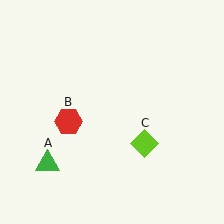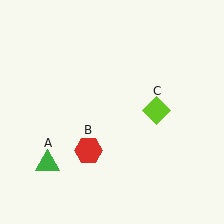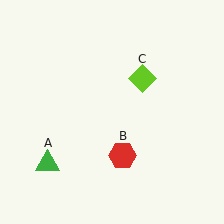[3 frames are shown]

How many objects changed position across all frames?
2 objects changed position: red hexagon (object B), lime diamond (object C).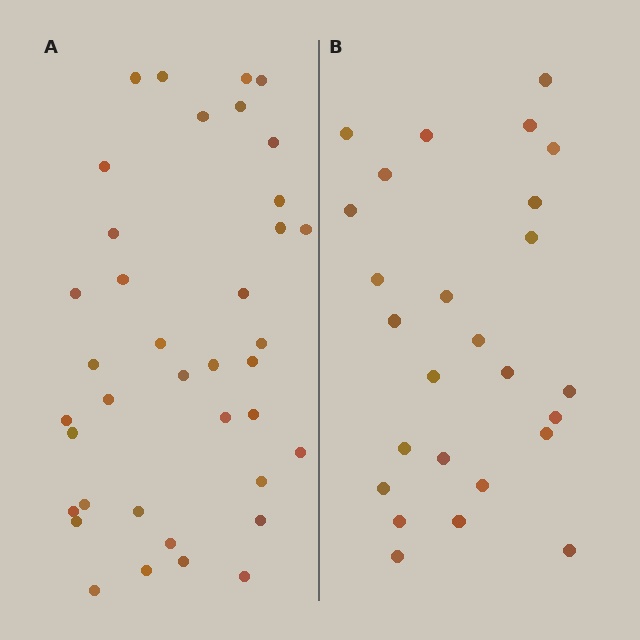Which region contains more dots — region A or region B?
Region A (the left region) has more dots.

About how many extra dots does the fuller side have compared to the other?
Region A has roughly 12 or so more dots than region B.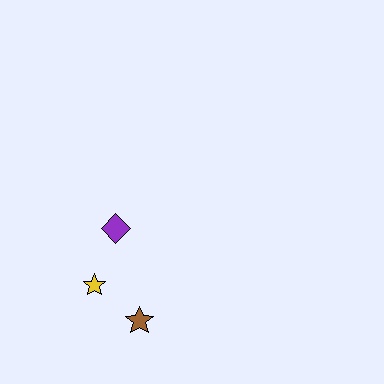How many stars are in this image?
There are 2 stars.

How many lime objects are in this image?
There are no lime objects.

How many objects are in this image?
There are 3 objects.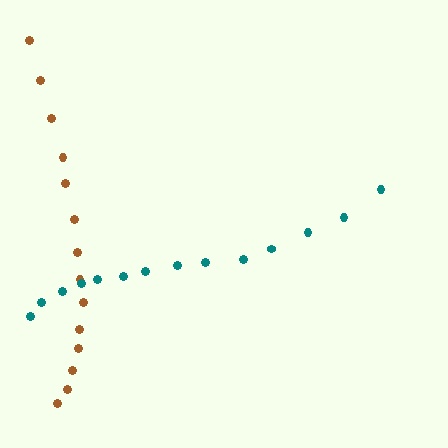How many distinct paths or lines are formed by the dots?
There are 2 distinct paths.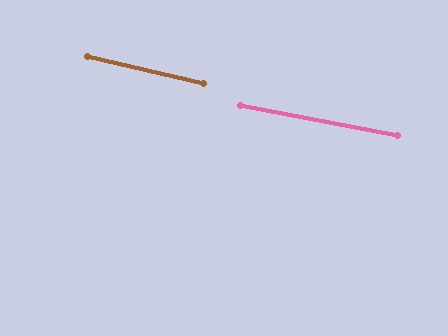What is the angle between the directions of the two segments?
Approximately 2 degrees.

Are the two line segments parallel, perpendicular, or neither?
Parallel — their directions differ by only 1.9°.